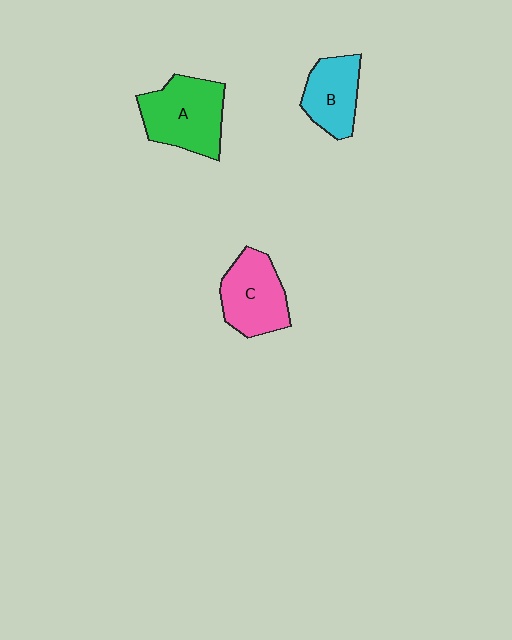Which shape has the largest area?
Shape A (green).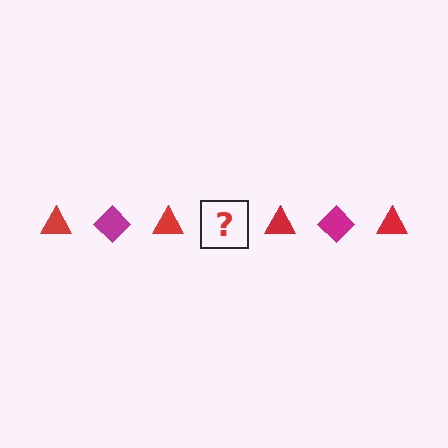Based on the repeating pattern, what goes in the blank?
The blank should be a magenta diamond.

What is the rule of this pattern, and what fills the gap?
The rule is that the pattern alternates between red triangle and magenta diamond. The gap should be filled with a magenta diamond.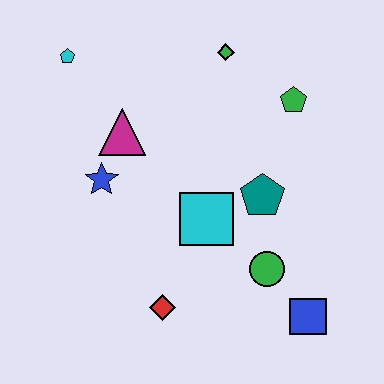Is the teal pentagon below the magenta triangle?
Yes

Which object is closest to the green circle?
The blue square is closest to the green circle.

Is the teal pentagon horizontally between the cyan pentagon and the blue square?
Yes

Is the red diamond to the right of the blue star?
Yes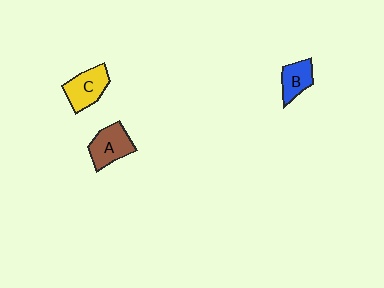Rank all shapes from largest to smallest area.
From largest to smallest: A (brown), C (yellow), B (blue).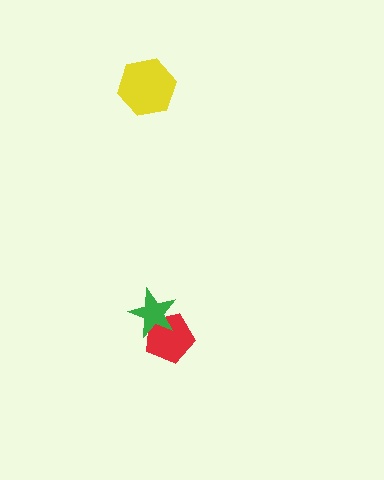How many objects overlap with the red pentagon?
1 object overlaps with the red pentagon.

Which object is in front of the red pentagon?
The green star is in front of the red pentagon.